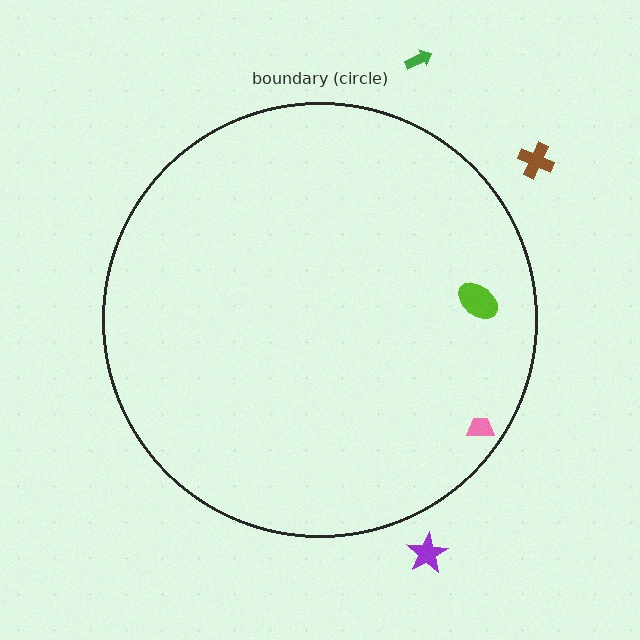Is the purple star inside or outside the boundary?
Outside.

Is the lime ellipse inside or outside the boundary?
Inside.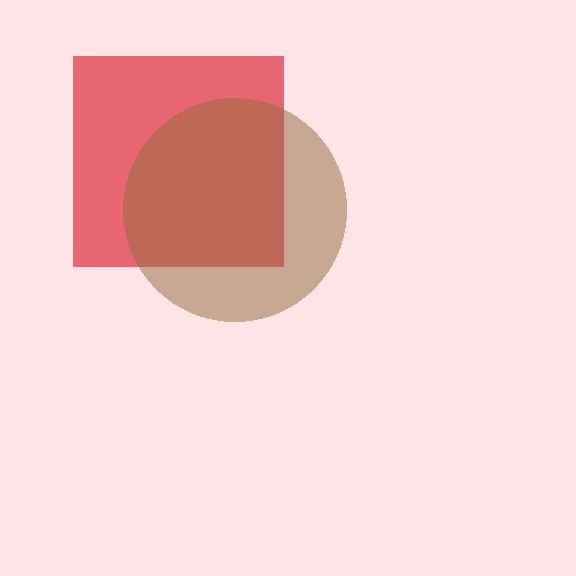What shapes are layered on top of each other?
The layered shapes are: a red square, a brown circle.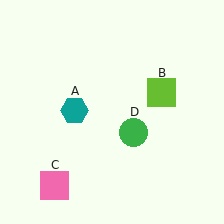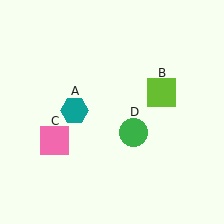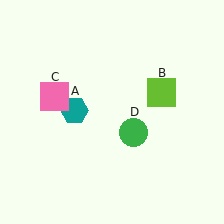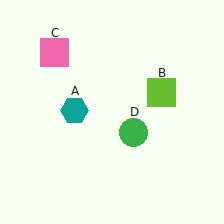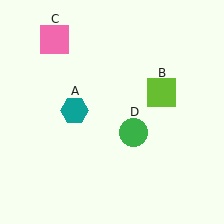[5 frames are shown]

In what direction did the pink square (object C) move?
The pink square (object C) moved up.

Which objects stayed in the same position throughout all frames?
Teal hexagon (object A) and lime square (object B) and green circle (object D) remained stationary.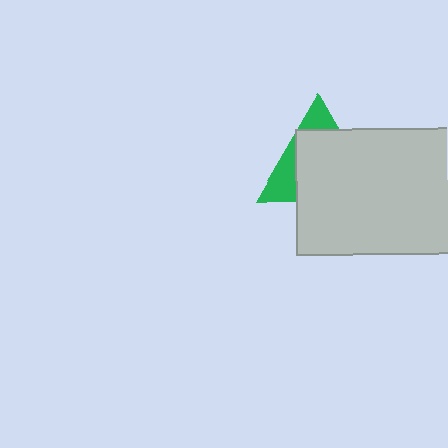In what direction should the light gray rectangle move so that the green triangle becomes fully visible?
The light gray rectangle should move toward the lower-right. That is the shortest direction to clear the overlap and leave the green triangle fully visible.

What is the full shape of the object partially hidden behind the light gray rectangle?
The partially hidden object is a green triangle.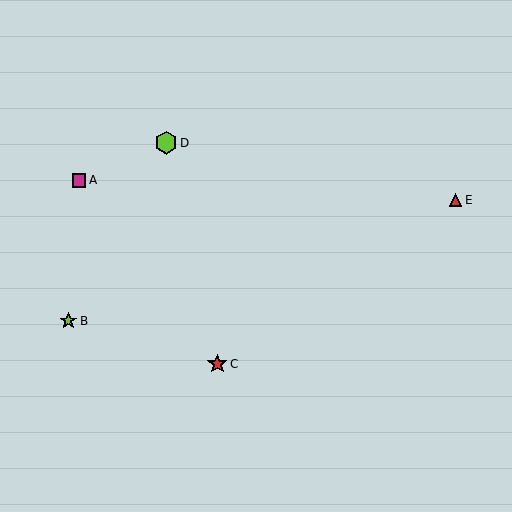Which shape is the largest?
The lime hexagon (labeled D) is the largest.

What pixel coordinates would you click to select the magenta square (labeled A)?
Click at (79, 180) to select the magenta square A.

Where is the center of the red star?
The center of the red star is at (217, 364).